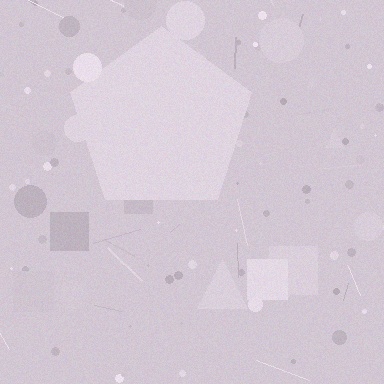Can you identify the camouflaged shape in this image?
The camouflaged shape is a pentagon.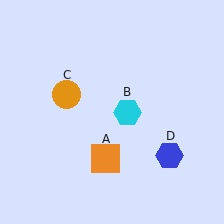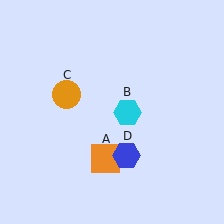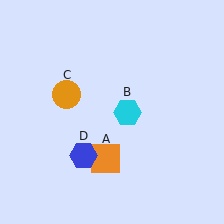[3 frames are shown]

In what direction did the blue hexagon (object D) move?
The blue hexagon (object D) moved left.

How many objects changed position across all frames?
1 object changed position: blue hexagon (object D).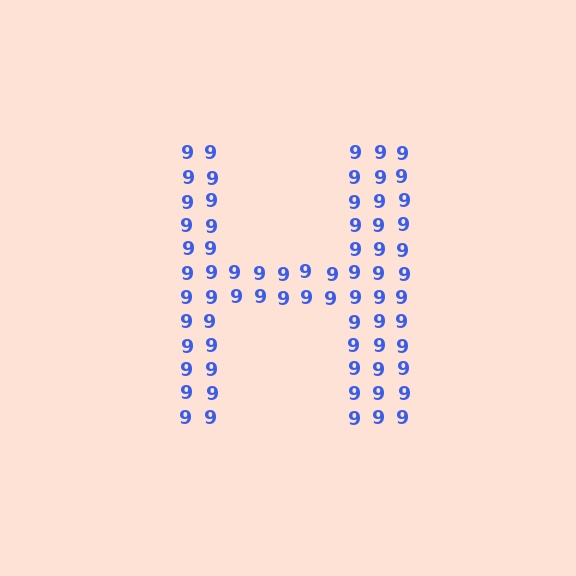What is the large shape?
The large shape is the letter H.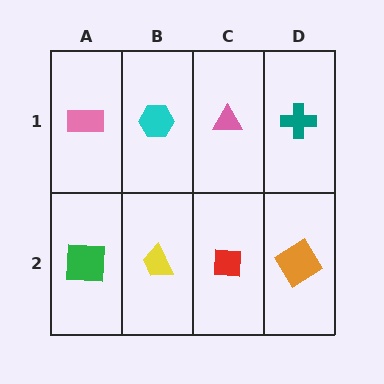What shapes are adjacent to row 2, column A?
A pink rectangle (row 1, column A), a yellow trapezoid (row 2, column B).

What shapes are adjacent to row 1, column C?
A red square (row 2, column C), a cyan hexagon (row 1, column B), a teal cross (row 1, column D).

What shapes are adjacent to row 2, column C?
A pink triangle (row 1, column C), a yellow trapezoid (row 2, column B), an orange diamond (row 2, column D).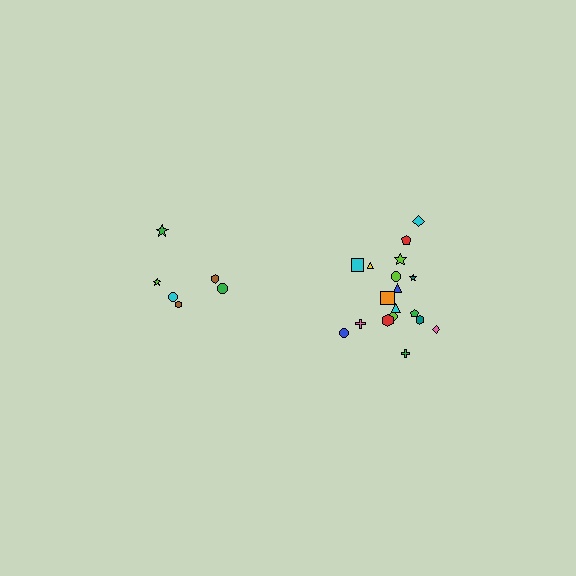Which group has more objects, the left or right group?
The right group.